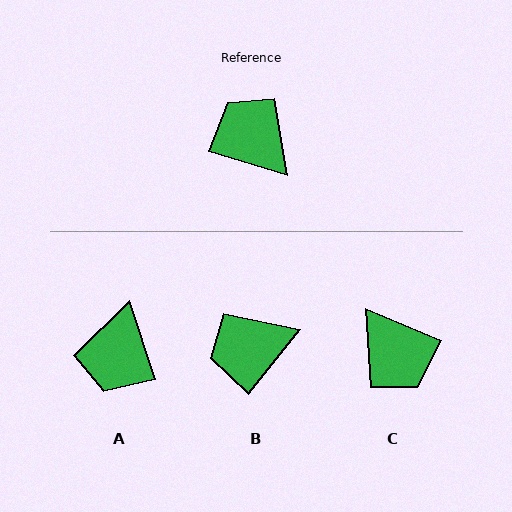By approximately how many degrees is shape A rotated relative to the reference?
Approximately 125 degrees counter-clockwise.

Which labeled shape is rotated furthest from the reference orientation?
C, about 174 degrees away.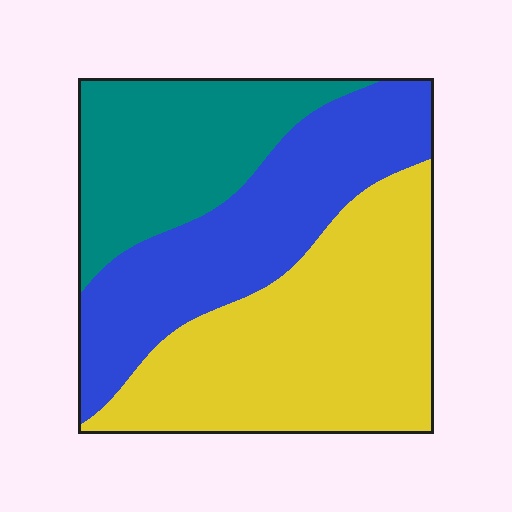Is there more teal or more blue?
Blue.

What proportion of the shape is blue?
Blue takes up about one third (1/3) of the shape.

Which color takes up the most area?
Yellow, at roughly 45%.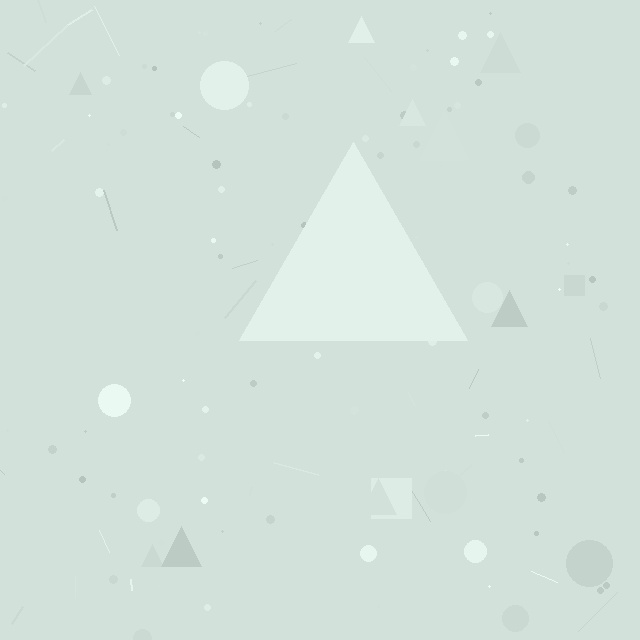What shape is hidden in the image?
A triangle is hidden in the image.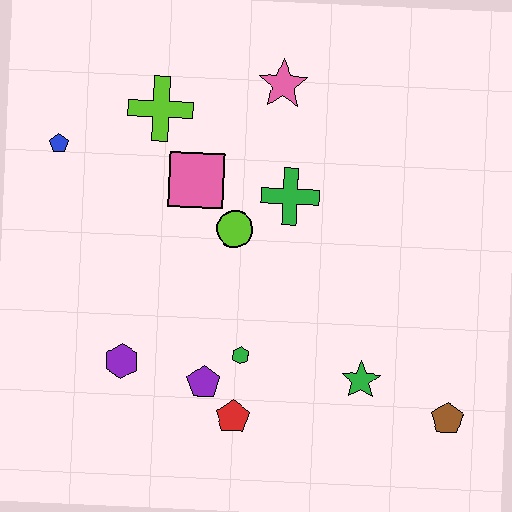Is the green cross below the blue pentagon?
Yes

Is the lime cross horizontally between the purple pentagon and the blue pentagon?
Yes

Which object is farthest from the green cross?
The brown pentagon is farthest from the green cross.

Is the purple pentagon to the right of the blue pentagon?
Yes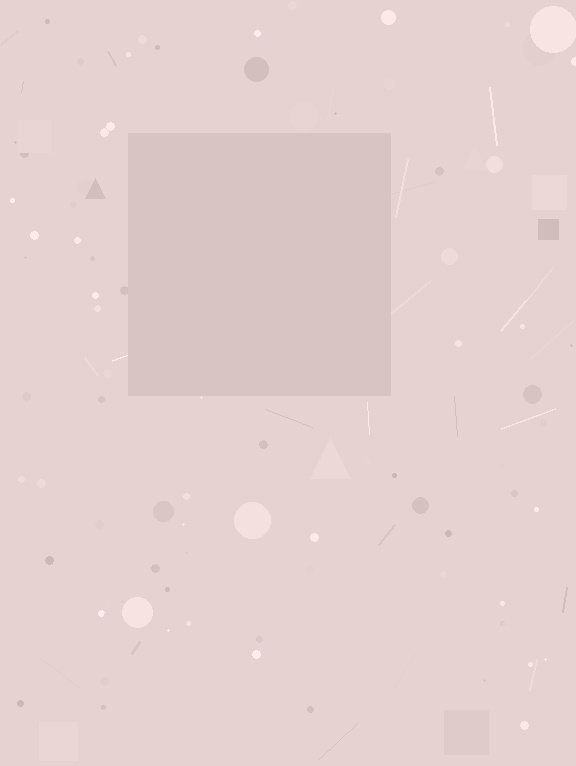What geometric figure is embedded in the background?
A square is embedded in the background.